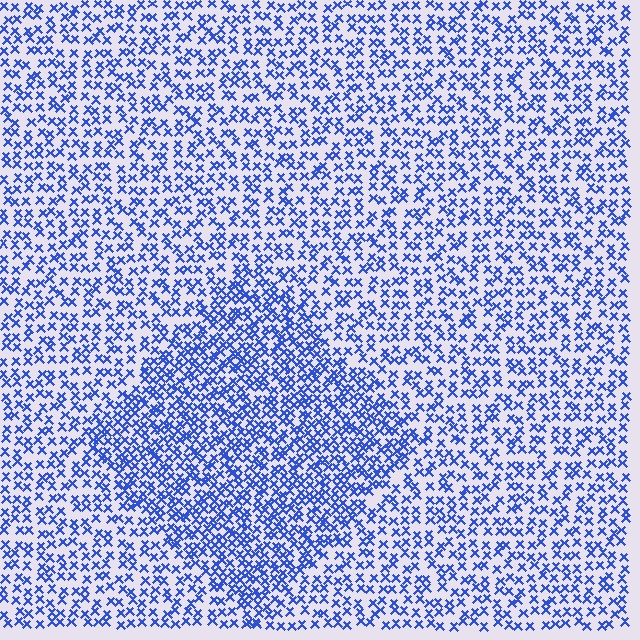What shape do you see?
I see a diamond.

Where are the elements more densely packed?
The elements are more densely packed inside the diamond boundary.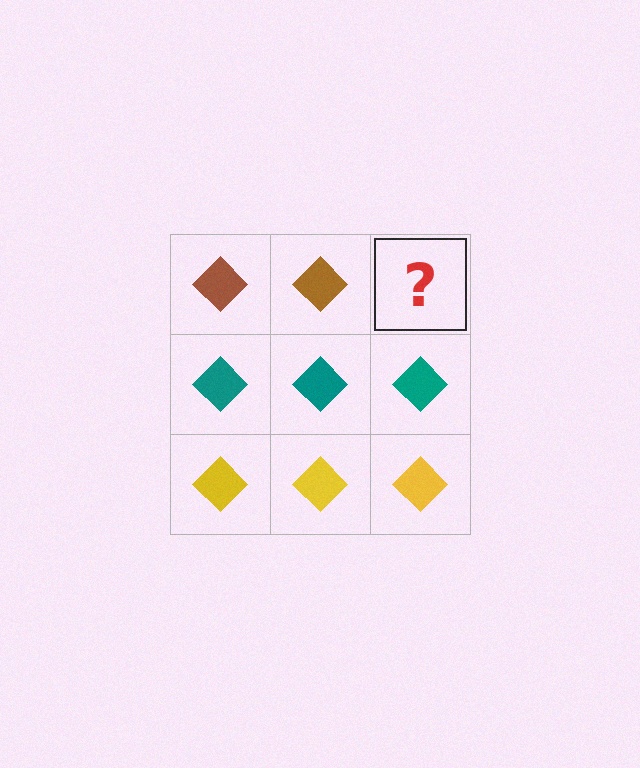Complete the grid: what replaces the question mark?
The question mark should be replaced with a brown diamond.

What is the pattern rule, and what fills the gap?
The rule is that each row has a consistent color. The gap should be filled with a brown diamond.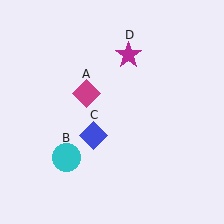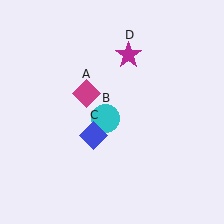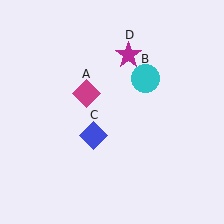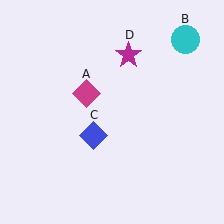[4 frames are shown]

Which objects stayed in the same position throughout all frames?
Magenta diamond (object A) and blue diamond (object C) and magenta star (object D) remained stationary.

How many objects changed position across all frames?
1 object changed position: cyan circle (object B).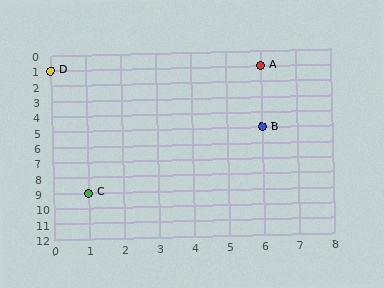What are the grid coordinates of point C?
Point C is at grid coordinates (1, 9).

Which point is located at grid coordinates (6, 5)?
Point B is at (6, 5).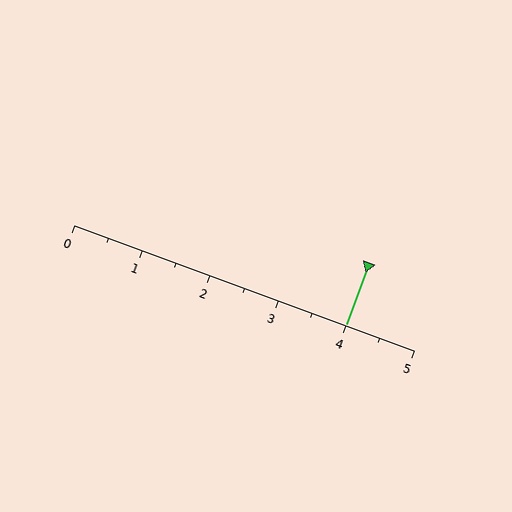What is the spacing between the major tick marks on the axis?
The major ticks are spaced 1 apart.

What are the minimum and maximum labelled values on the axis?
The axis runs from 0 to 5.